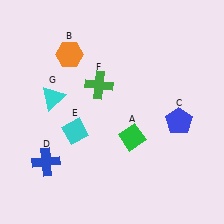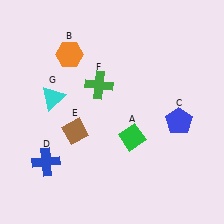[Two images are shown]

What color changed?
The diamond (E) changed from cyan in Image 1 to brown in Image 2.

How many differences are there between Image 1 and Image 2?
There is 1 difference between the two images.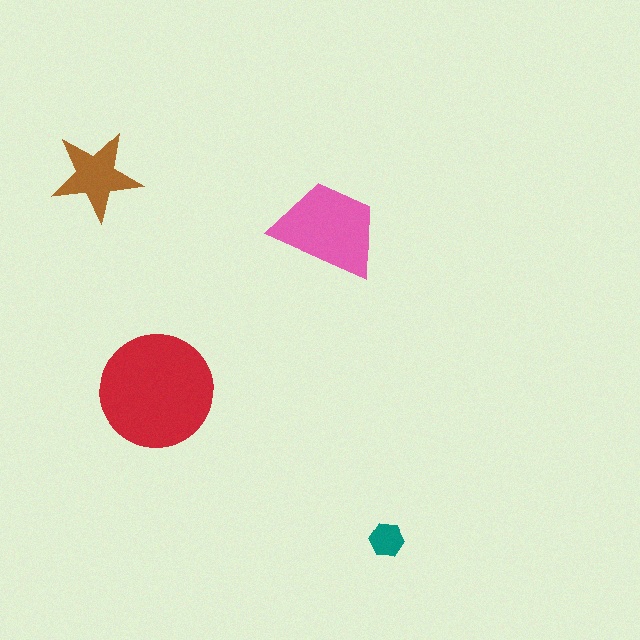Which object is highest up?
The brown star is topmost.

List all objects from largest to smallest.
The red circle, the pink trapezoid, the brown star, the teal hexagon.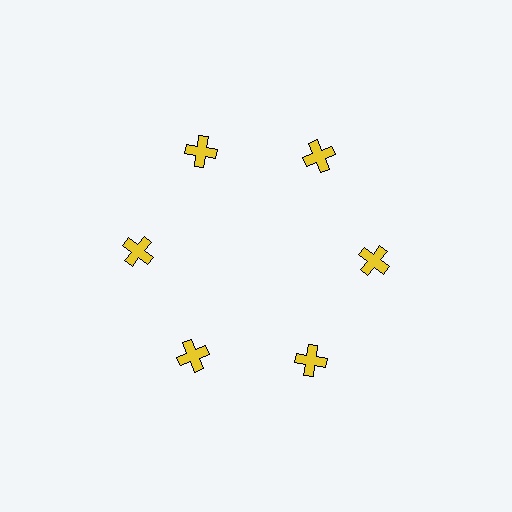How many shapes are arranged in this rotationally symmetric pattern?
There are 6 shapes, arranged in 6 groups of 1.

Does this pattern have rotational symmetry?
Yes, this pattern has 6-fold rotational symmetry. It looks the same after rotating 60 degrees around the center.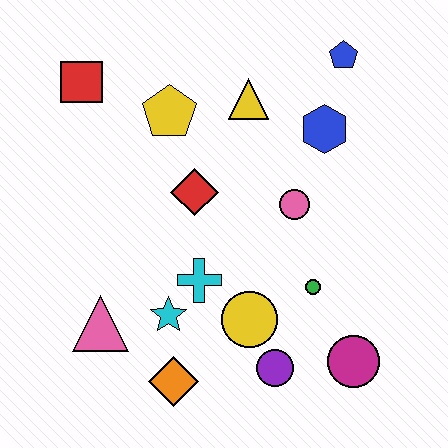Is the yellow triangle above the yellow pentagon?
Yes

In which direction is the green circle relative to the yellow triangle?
The green circle is below the yellow triangle.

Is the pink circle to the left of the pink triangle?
No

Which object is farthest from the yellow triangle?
The orange diamond is farthest from the yellow triangle.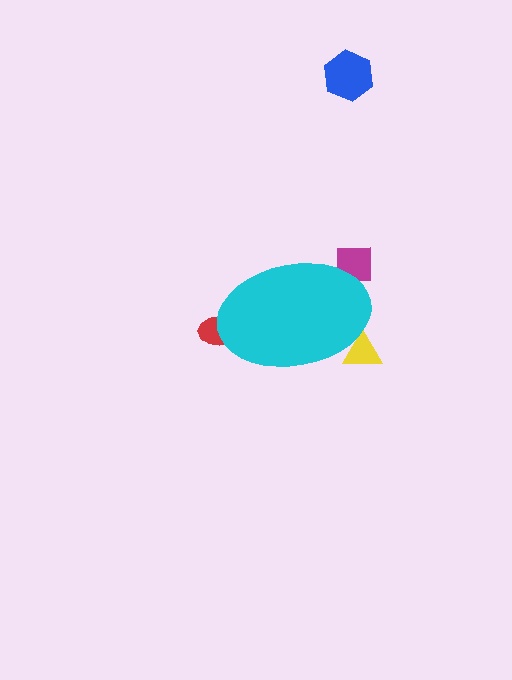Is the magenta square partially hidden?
Yes, the magenta square is partially hidden behind the cyan ellipse.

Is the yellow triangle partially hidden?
Yes, the yellow triangle is partially hidden behind the cyan ellipse.